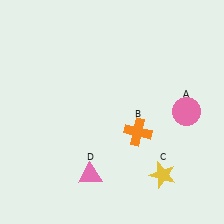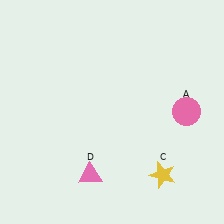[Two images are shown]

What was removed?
The orange cross (B) was removed in Image 2.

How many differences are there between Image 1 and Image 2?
There is 1 difference between the two images.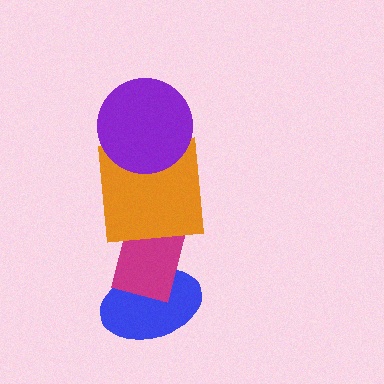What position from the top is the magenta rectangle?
The magenta rectangle is 3rd from the top.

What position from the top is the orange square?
The orange square is 2nd from the top.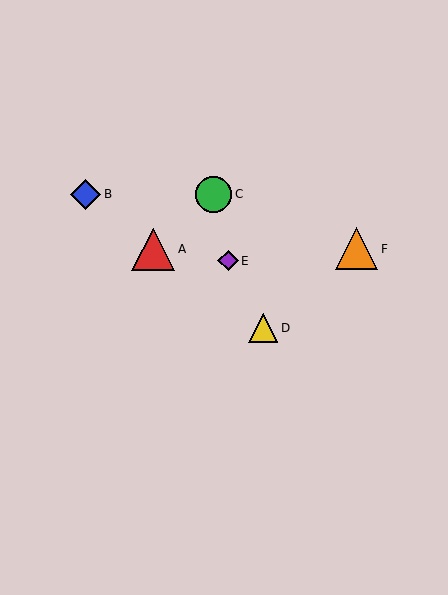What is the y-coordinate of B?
Object B is at y≈194.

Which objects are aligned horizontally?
Objects B, C are aligned horizontally.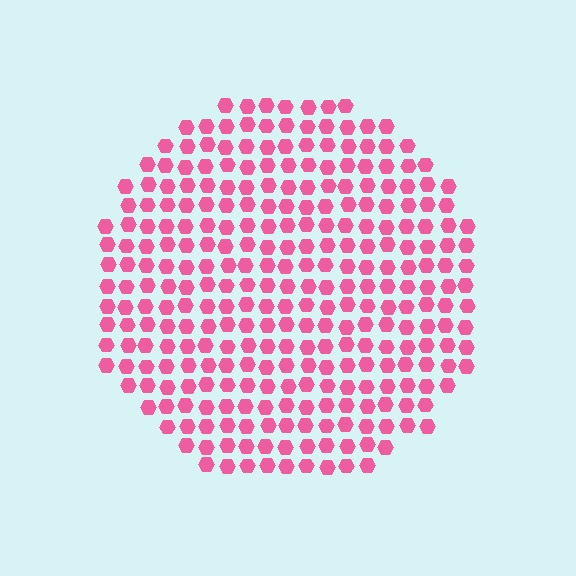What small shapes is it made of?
It is made of small hexagons.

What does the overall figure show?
The overall figure shows a circle.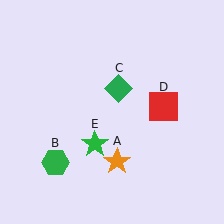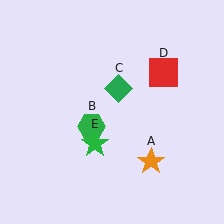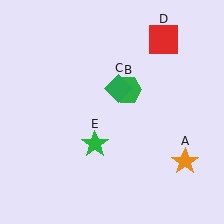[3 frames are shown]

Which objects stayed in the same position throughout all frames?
Green diamond (object C) and green star (object E) remained stationary.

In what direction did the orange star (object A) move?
The orange star (object A) moved right.